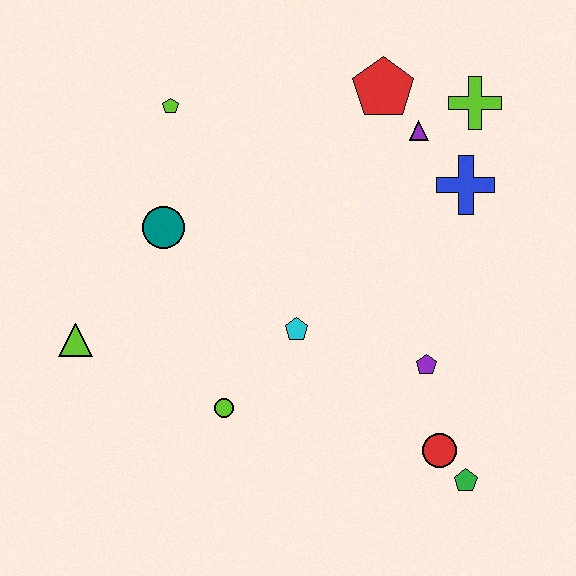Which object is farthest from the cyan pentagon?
The lime cross is farthest from the cyan pentagon.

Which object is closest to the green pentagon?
The red circle is closest to the green pentagon.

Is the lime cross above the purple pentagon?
Yes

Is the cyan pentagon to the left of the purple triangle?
Yes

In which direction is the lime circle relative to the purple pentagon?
The lime circle is to the left of the purple pentagon.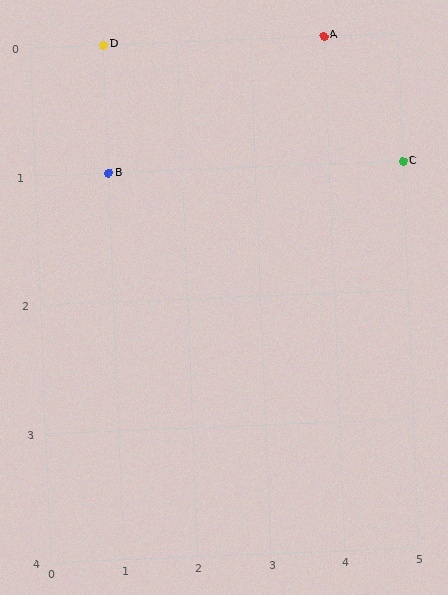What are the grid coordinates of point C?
Point C is at grid coordinates (5, 1).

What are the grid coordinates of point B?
Point B is at grid coordinates (1, 1).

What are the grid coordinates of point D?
Point D is at grid coordinates (1, 0).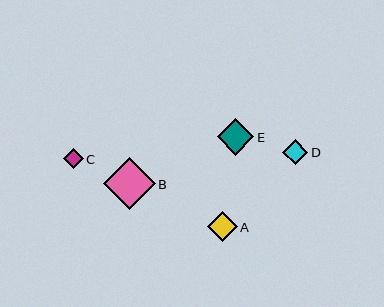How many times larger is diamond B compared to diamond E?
Diamond B is approximately 1.4 times the size of diamond E.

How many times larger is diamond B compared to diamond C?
Diamond B is approximately 2.7 times the size of diamond C.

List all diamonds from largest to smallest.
From largest to smallest: B, E, A, D, C.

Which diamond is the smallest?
Diamond C is the smallest with a size of approximately 19 pixels.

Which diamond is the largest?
Diamond B is the largest with a size of approximately 52 pixels.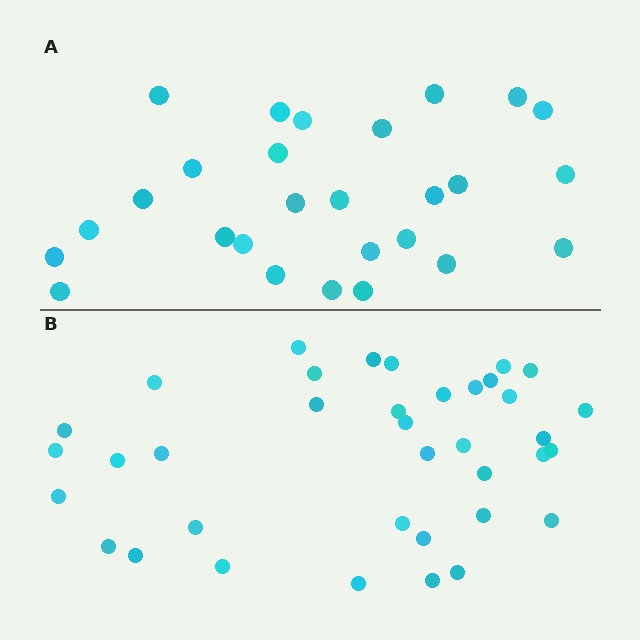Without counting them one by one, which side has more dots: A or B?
Region B (the bottom region) has more dots.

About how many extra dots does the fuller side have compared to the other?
Region B has roughly 10 or so more dots than region A.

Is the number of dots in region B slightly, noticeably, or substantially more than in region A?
Region B has noticeably more, but not dramatically so. The ratio is roughly 1.4 to 1.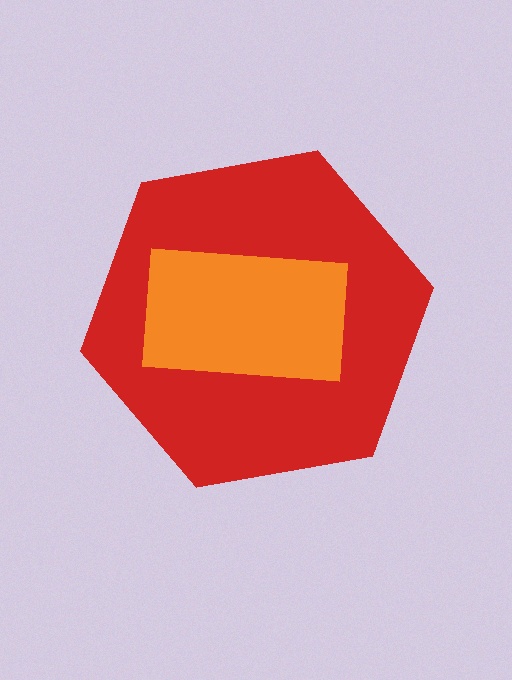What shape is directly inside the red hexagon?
The orange rectangle.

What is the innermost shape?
The orange rectangle.